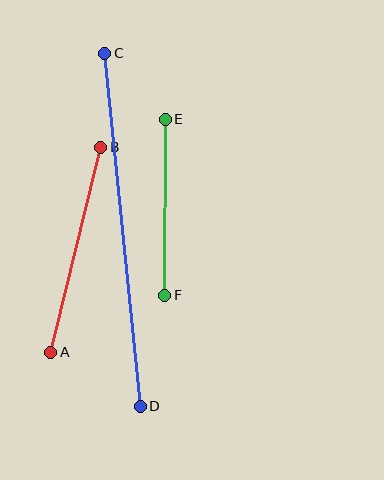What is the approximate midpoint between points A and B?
The midpoint is at approximately (76, 250) pixels.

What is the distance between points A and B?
The distance is approximately 211 pixels.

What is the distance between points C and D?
The distance is approximately 355 pixels.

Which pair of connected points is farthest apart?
Points C and D are farthest apart.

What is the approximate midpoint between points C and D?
The midpoint is at approximately (122, 230) pixels.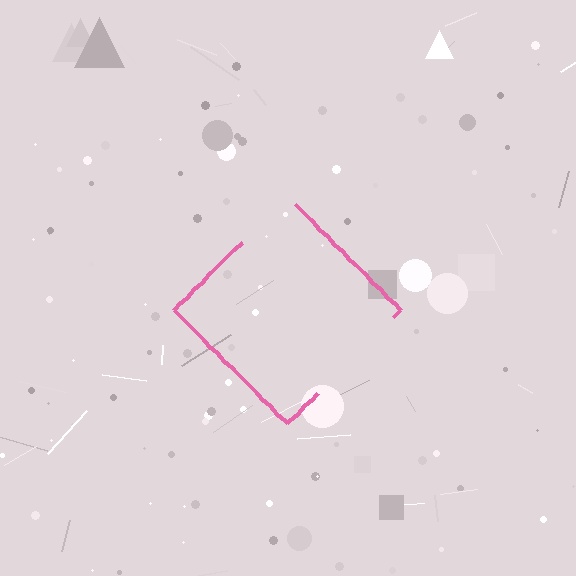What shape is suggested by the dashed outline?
The dashed outline suggests a diamond.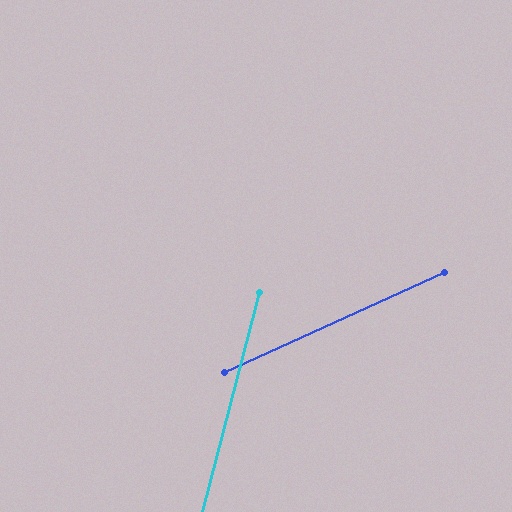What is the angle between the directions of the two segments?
Approximately 51 degrees.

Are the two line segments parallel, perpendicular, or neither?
Neither parallel nor perpendicular — they differ by about 51°.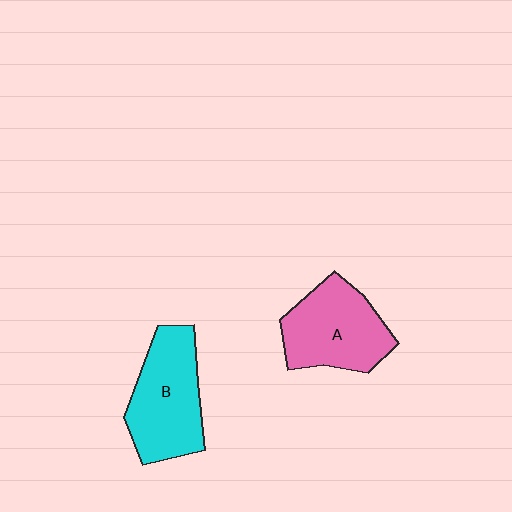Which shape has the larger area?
Shape B (cyan).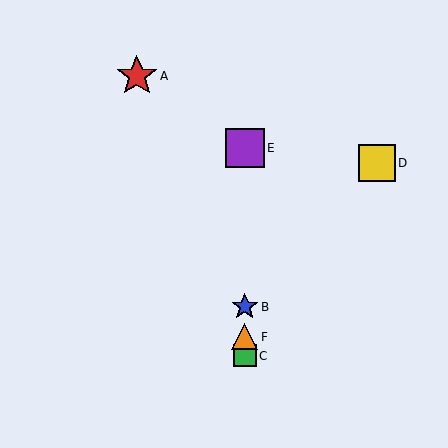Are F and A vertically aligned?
No, F is at x≈245 and A is at x≈137.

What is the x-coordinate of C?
Object C is at x≈245.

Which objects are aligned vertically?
Objects B, C, E, F are aligned vertically.